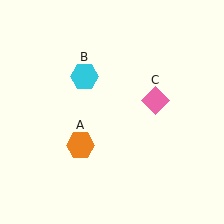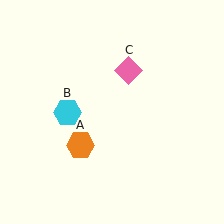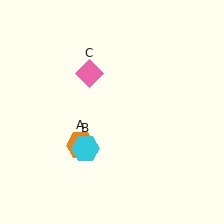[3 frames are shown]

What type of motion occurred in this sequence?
The cyan hexagon (object B), pink diamond (object C) rotated counterclockwise around the center of the scene.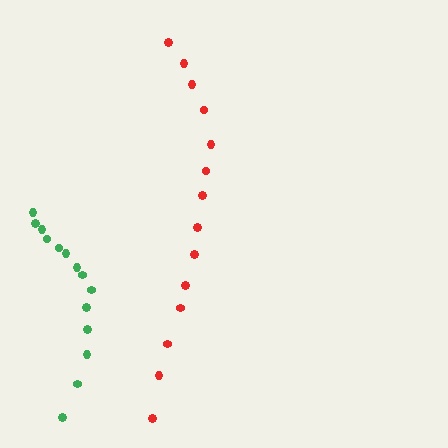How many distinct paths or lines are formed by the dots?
There are 2 distinct paths.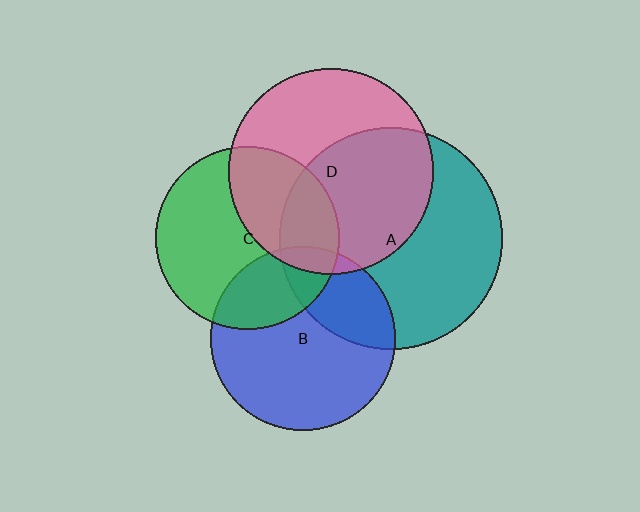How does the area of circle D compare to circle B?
Approximately 1.2 times.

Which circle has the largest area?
Circle A (teal).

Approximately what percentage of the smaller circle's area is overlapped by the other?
Approximately 30%.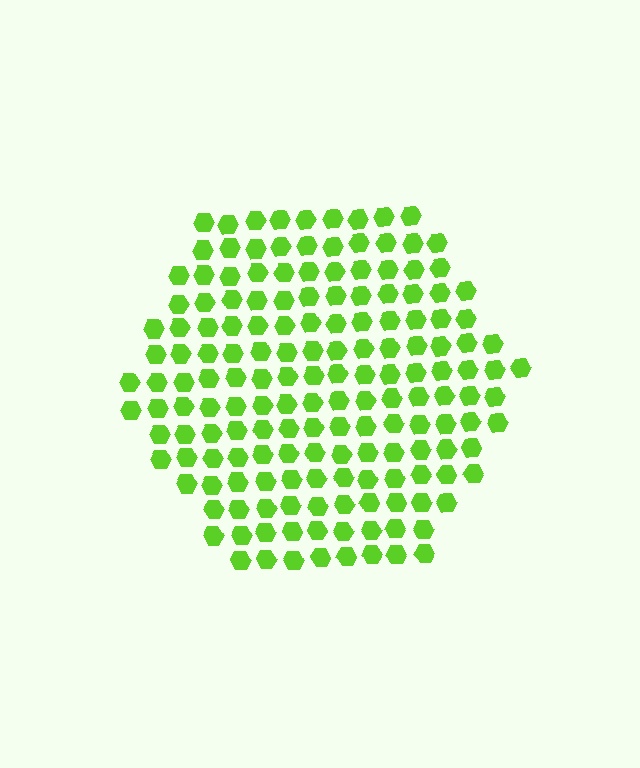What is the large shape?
The large shape is a hexagon.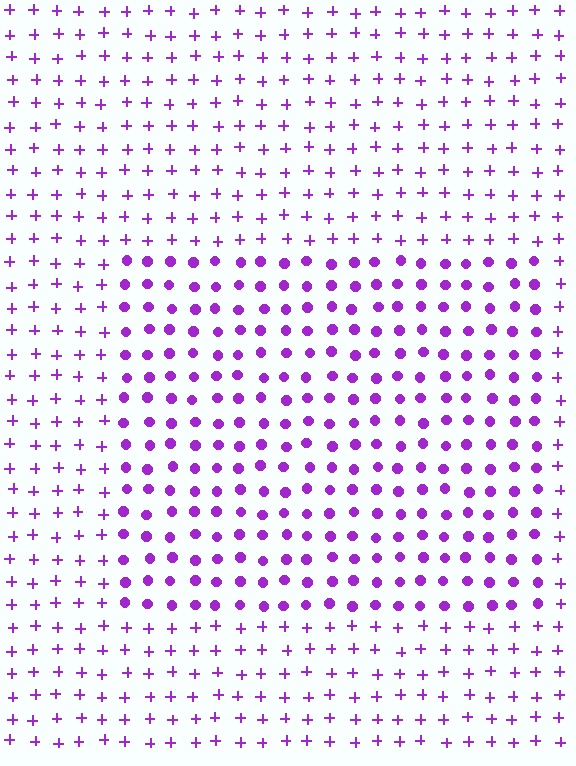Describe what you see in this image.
The image is filled with small purple elements arranged in a uniform grid. A rectangle-shaped region contains circles, while the surrounding area contains plus signs. The boundary is defined purely by the change in element shape.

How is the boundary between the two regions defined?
The boundary is defined by a change in element shape: circles inside vs. plus signs outside. All elements share the same color and spacing.